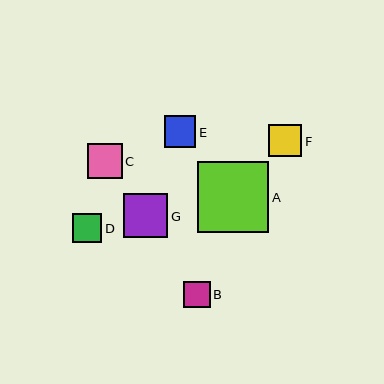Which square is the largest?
Square A is the largest with a size of approximately 71 pixels.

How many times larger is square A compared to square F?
Square A is approximately 2.2 times the size of square F.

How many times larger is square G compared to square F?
Square G is approximately 1.4 times the size of square F.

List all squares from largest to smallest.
From largest to smallest: A, G, C, F, E, D, B.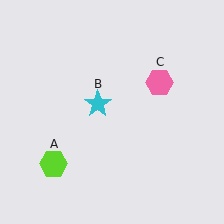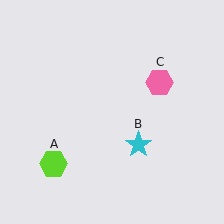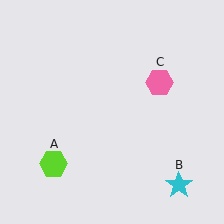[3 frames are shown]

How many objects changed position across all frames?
1 object changed position: cyan star (object B).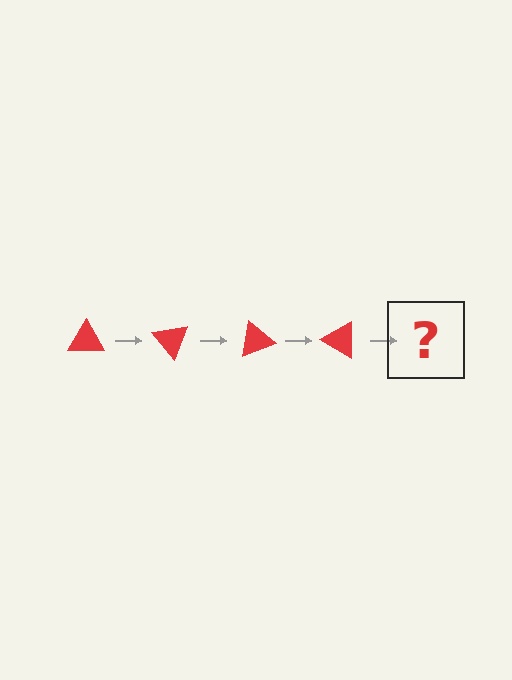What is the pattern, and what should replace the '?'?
The pattern is that the triangle rotates 50 degrees each step. The '?' should be a red triangle rotated 200 degrees.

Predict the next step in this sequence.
The next step is a red triangle rotated 200 degrees.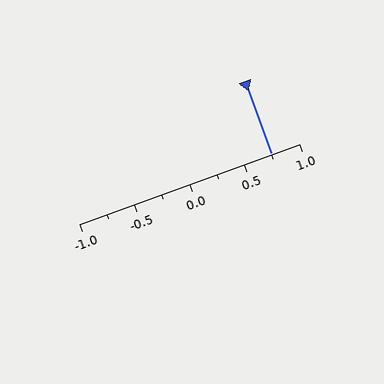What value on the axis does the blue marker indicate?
The marker indicates approximately 0.75.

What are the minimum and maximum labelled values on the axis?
The axis runs from -1.0 to 1.0.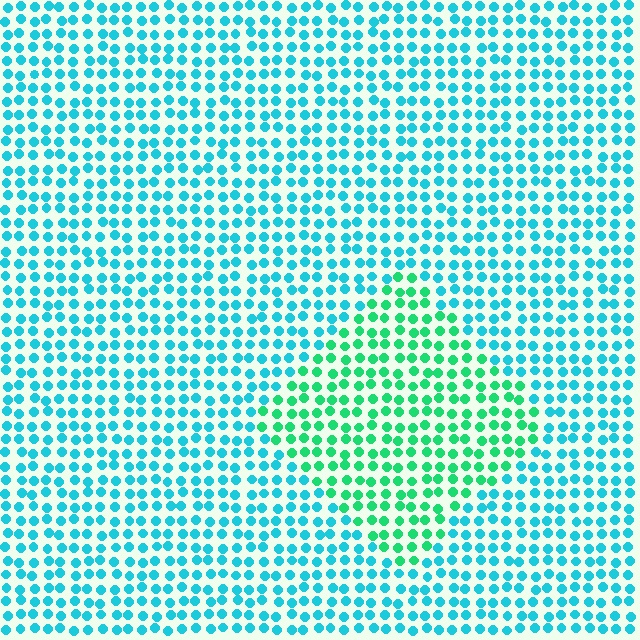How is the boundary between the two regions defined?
The boundary is defined purely by a slight shift in hue (about 39 degrees). Spacing, size, and orientation are identical on both sides.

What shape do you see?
I see a diamond.